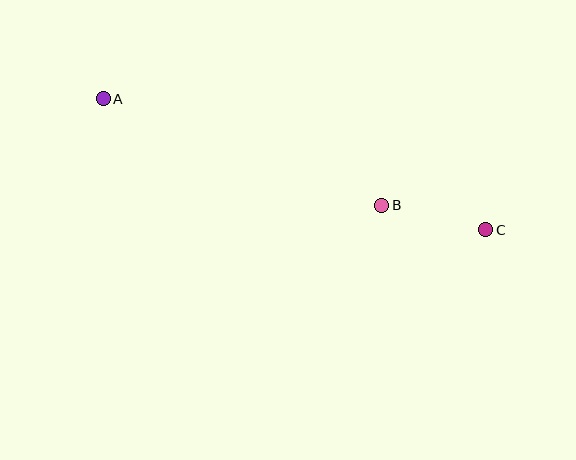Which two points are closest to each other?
Points B and C are closest to each other.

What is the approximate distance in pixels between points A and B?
The distance between A and B is approximately 298 pixels.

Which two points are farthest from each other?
Points A and C are farthest from each other.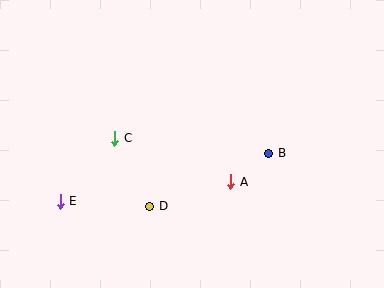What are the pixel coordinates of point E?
Point E is at (60, 201).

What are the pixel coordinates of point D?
Point D is at (150, 206).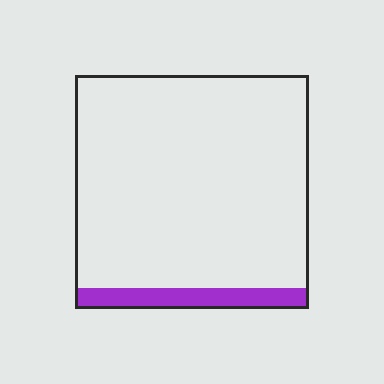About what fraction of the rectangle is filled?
About one tenth (1/10).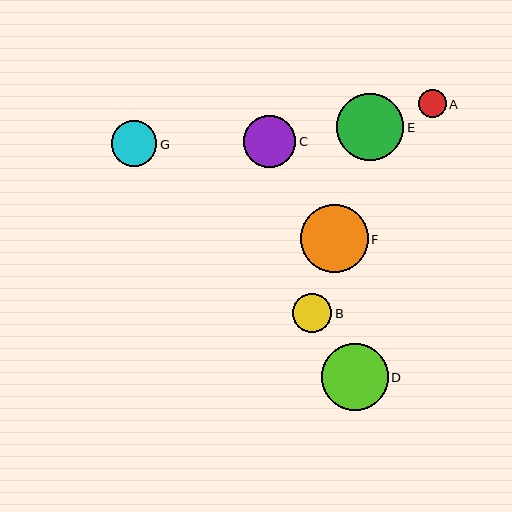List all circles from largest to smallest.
From largest to smallest: F, D, E, C, G, B, A.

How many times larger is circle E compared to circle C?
Circle E is approximately 1.3 times the size of circle C.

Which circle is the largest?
Circle F is the largest with a size of approximately 68 pixels.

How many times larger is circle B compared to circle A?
Circle B is approximately 1.4 times the size of circle A.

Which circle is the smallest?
Circle A is the smallest with a size of approximately 28 pixels.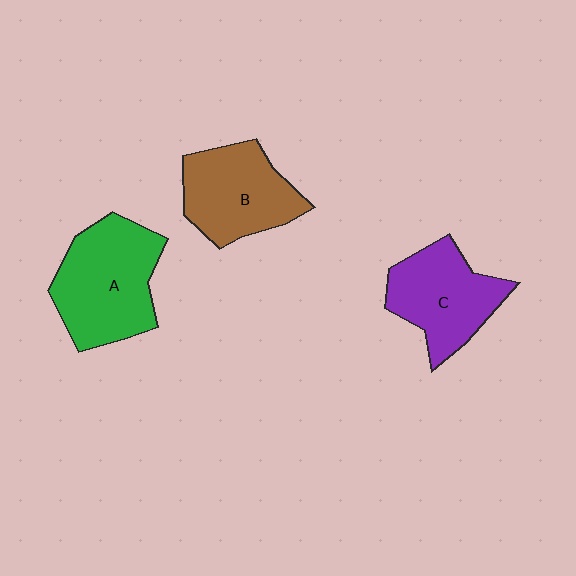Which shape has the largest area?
Shape A (green).